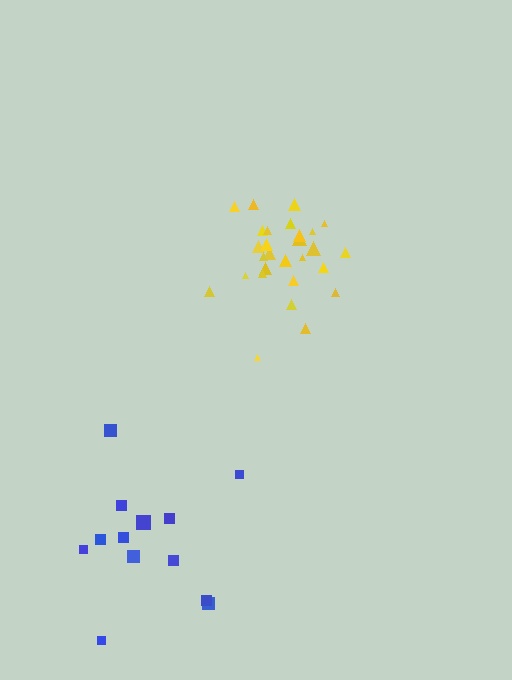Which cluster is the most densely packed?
Yellow.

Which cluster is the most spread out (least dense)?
Blue.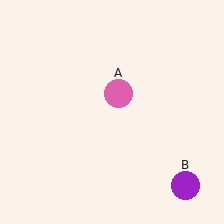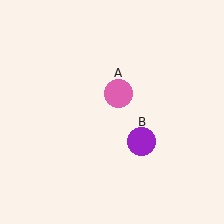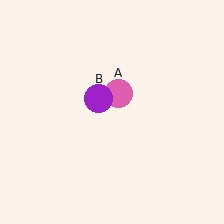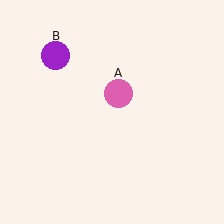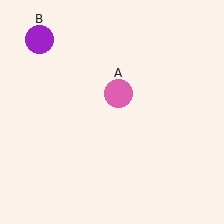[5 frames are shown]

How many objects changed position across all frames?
1 object changed position: purple circle (object B).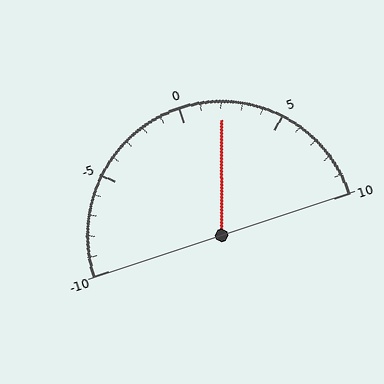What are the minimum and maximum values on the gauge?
The gauge ranges from -10 to 10.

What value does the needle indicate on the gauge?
The needle indicates approximately 2.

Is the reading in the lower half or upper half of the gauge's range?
The reading is in the upper half of the range (-10 to 10).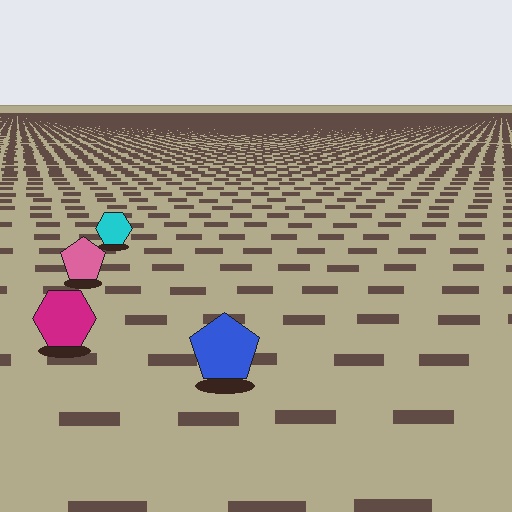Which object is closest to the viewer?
The blue pentagon is closest. The texture marks near it are larger and more spread out.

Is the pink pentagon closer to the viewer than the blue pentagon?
No. The blue pentagon is closer — you can tell from the texture gradient: the ground texture is coarser near it.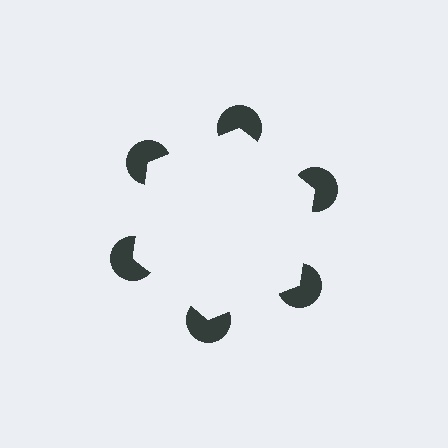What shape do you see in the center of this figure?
An illusory hexagon — its edges are inferred from the aligned wedge cuts in the pac-man discs, not physically drawn.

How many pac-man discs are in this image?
There are 6 — one at each vertex of the illusory hexagon.